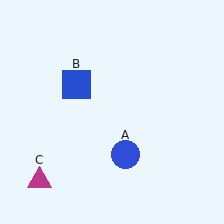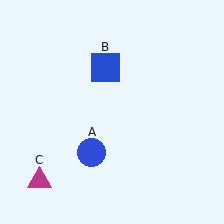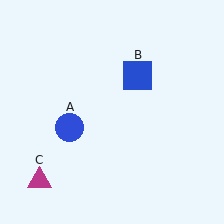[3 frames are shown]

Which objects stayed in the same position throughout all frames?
Magenta triangle (object C) remained stationary.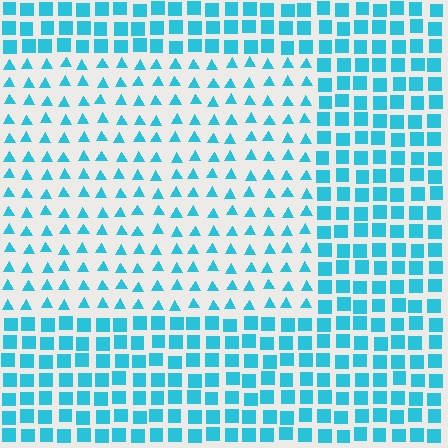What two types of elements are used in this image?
The image uses triangles inside the rectangle region and squares outside it.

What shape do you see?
I see a rectangle.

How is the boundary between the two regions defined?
The boundary is defined by a change in element shape: triangles inside vs. squares outside. All elements share the same color and spacing.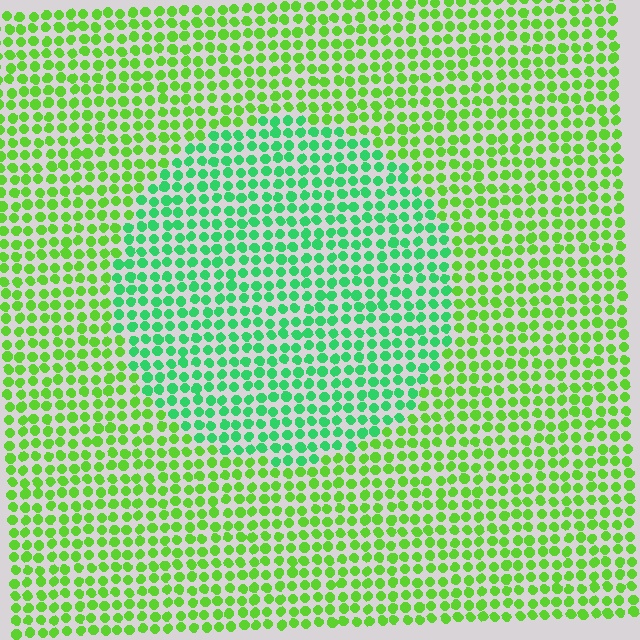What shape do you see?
I see a circle.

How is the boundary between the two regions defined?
The boundary is defined purely by a slight shift in hue (about 37 degrees). Spacing, size, and orientation are identical on both sides.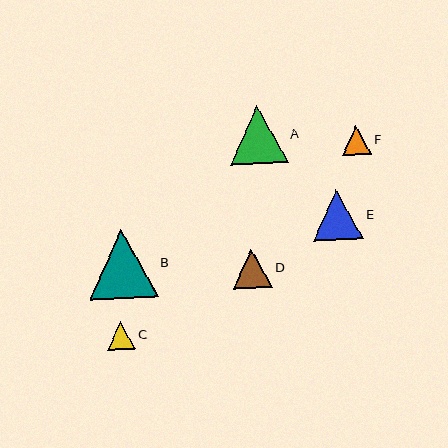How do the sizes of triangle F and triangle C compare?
Triangle F and triangle C are approximately the same size.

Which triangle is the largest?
Triangle B is the largest with a size of approximately 69 pixels.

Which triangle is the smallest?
Triangle C is the smallest with a size of approximately 28 pixels.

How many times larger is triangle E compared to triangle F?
Triangle E is approximately 1.7 times the size of triangle F.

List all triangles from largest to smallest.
From largest to smallest: B, A, E, D, F, C.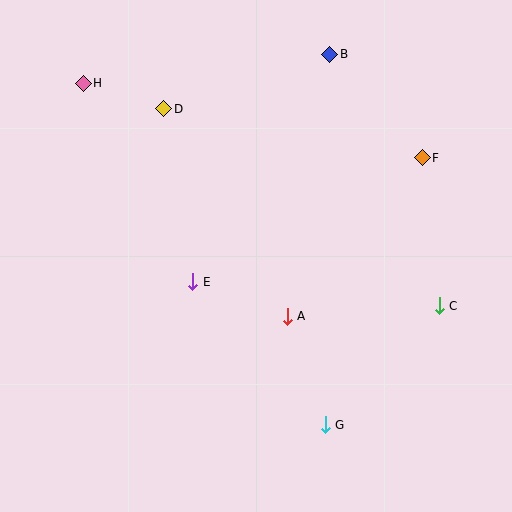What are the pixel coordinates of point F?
Point F is at (422, 158).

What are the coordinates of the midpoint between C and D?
The midpoint between C and D is at (301, 207).